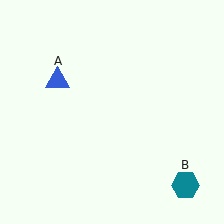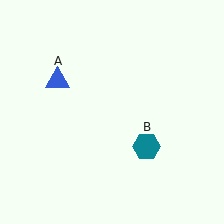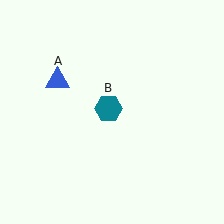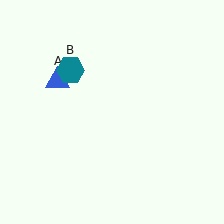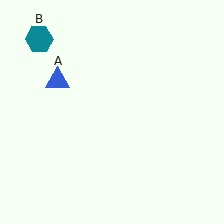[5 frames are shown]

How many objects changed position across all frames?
1 object changed position: teal hexagon (object B).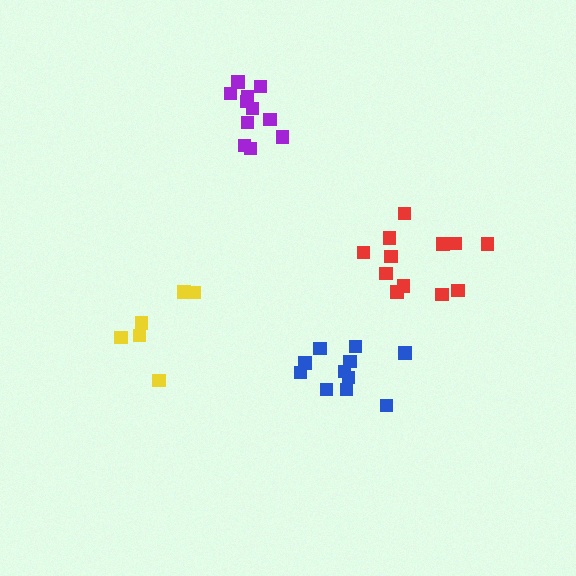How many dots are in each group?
Group 1: 11 dots, Group 2: 6 dots, Group 3: 12 dots, Group 4: 11 dots (40 total).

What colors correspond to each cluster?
The clusters are colored: blue, yellow, red, purple.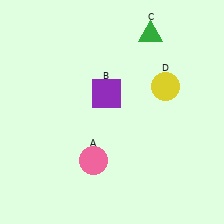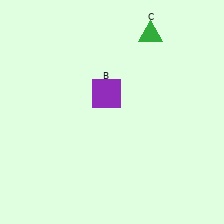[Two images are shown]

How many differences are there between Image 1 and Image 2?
There are 2 differences between the two images.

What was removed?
The pink circle (A), the yellow circle (D) were removed in Image 2.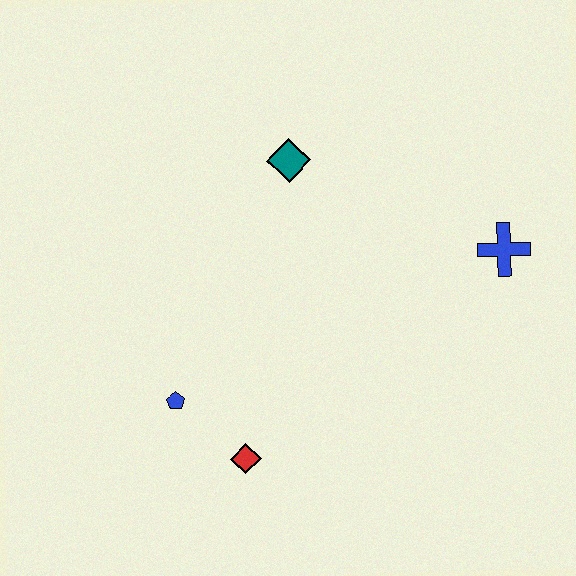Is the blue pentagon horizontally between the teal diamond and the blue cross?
No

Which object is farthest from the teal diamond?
The red diamond is farthest from the teal diamond.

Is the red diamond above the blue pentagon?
No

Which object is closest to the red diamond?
The blue pentagon is closest to the red diamond.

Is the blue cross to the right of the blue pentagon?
Yes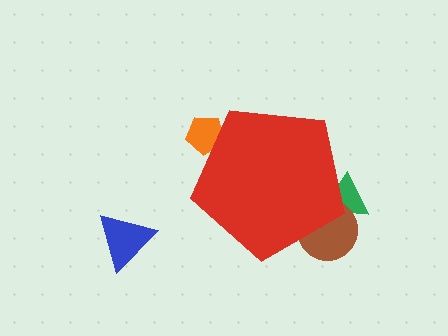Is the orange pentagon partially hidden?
Yes, the orange pentagon is partially hidden behind the red pentagon.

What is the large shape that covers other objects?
A red pentagon.